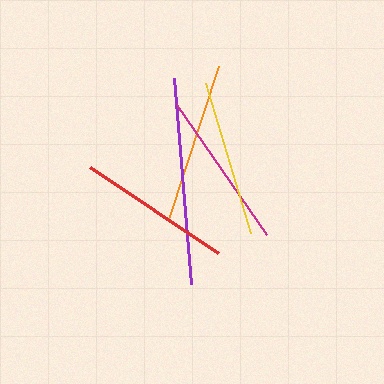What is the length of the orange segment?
The orange segment is approximately 161 pixels long.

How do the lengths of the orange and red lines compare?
The orange and red lines are approximately the same length.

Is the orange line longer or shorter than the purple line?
The purple line is longer than the orange line.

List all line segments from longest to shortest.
From longest to shortest: purple, orange, magenta, yellow, red.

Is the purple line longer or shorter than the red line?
The purple line is longer than the red line.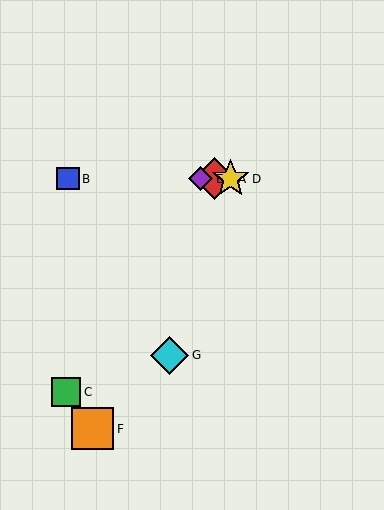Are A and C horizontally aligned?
No, A is at y≈179 and C is at y≈392.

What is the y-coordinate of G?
Object G is at y≈355.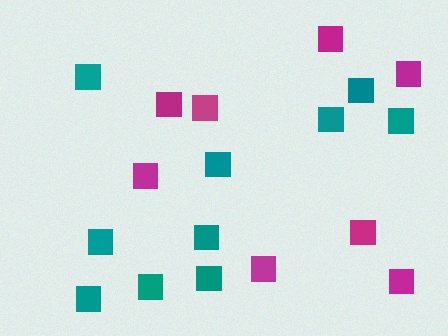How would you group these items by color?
There are 2 groups: one group of magenta squares (8) and one group of teal squares (10).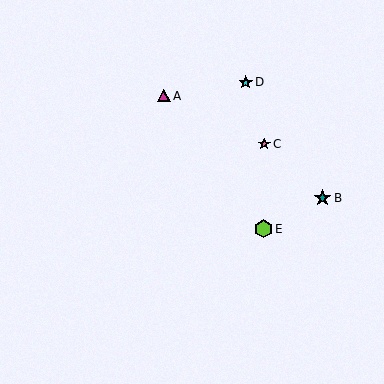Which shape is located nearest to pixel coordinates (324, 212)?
The teal star (labeled B) at (323, 198) is nearest to that location.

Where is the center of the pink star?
The center of the pink star is at (264, 144).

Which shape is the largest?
The lime hexagon (labeled E) is the largest.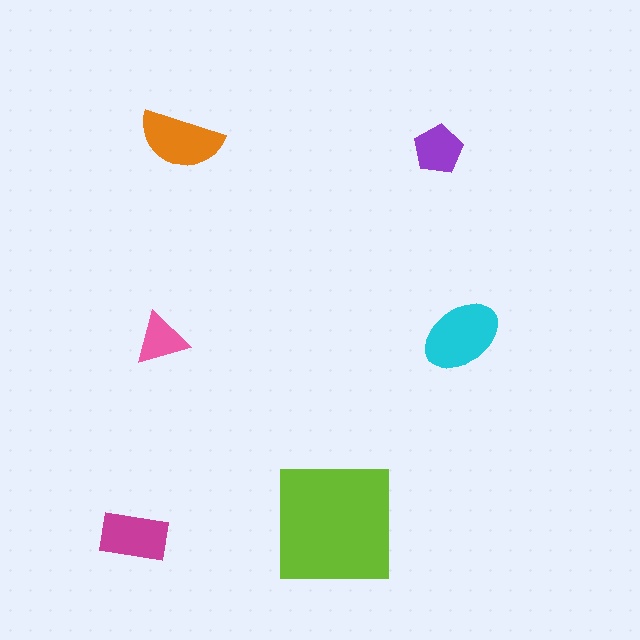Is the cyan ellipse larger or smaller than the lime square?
Smaller.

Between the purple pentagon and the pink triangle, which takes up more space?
The purple pentagon.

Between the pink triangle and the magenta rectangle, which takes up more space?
The magenta rectangle.